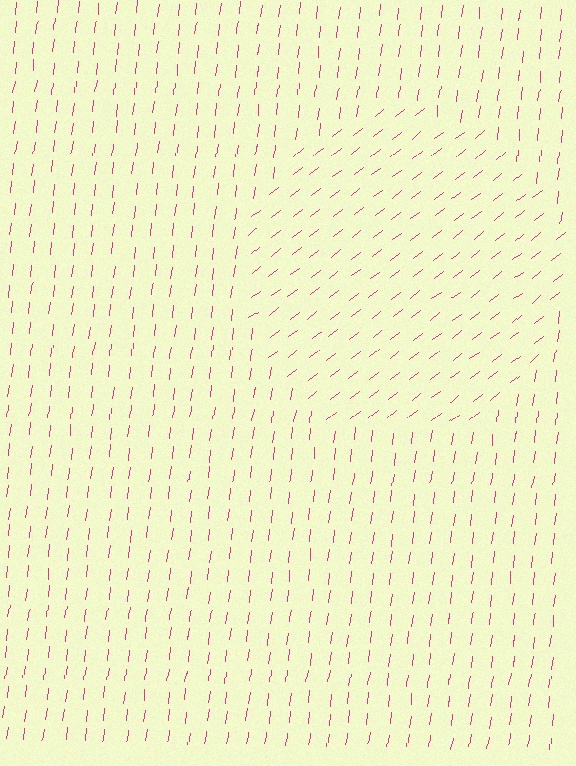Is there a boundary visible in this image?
Yes, there is a texture boundary formed by a change in line orientation.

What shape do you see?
I see a circle.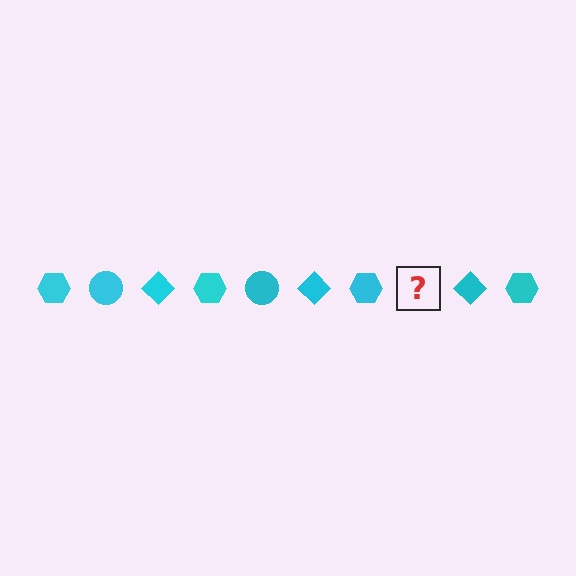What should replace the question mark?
The question mark should be replaced with a cyan circle.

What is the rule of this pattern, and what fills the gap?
The rule is that the pattern cycles through hexagon, circle, diamond shapes in cyan. The gap should be filled with a cyan circle.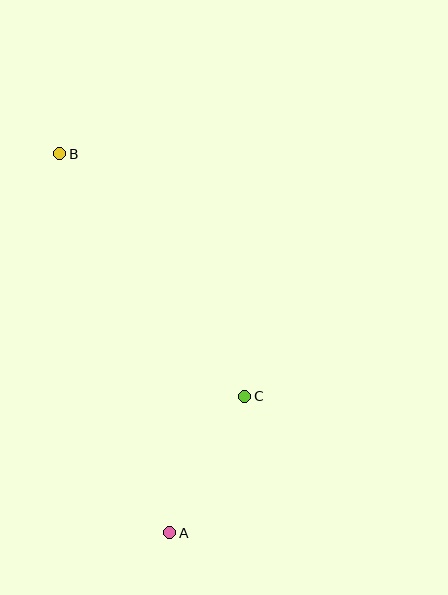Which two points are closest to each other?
Points A and C are closest to each other.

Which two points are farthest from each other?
Points A and B are farthest from each other.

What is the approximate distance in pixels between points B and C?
The distance between B and C is approximately 305 pixels.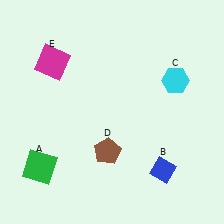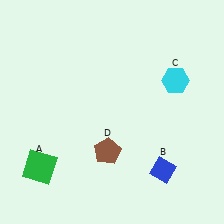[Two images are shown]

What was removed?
The magenta square (E) was removed in Image 2.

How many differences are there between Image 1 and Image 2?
There is 1 difference between the two images.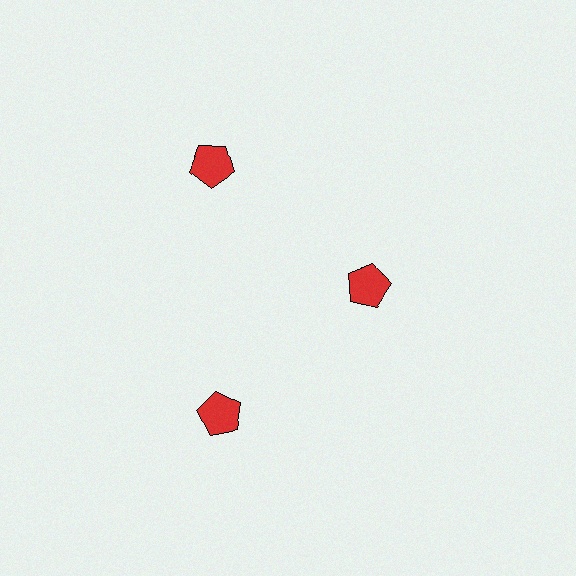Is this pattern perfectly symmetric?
No. The 3 red pentagons are arranged in a ring, but one element near the 3 o'clock position is pulled inward toward the center, breaking the 3-fold rotational symmetry.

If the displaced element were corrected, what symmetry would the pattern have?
It would have 3-fold rotational symmetry — the pattern would map onto itself every 120 degrees.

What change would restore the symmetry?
The symmetry would be restored by moving it outward, back onto the ring so that all 3 pentagons sit at equal angles and equal distance from the center.